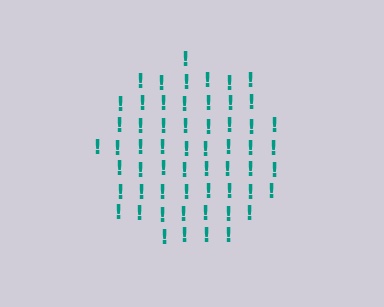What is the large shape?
The large shape is a circle.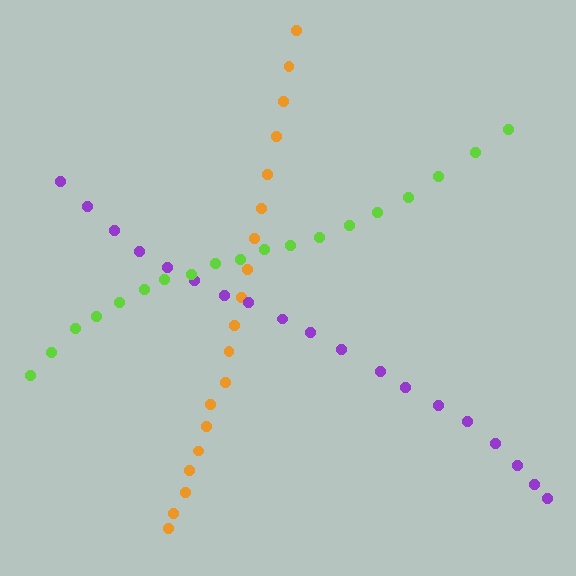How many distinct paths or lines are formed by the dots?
There are 3 distinct paths.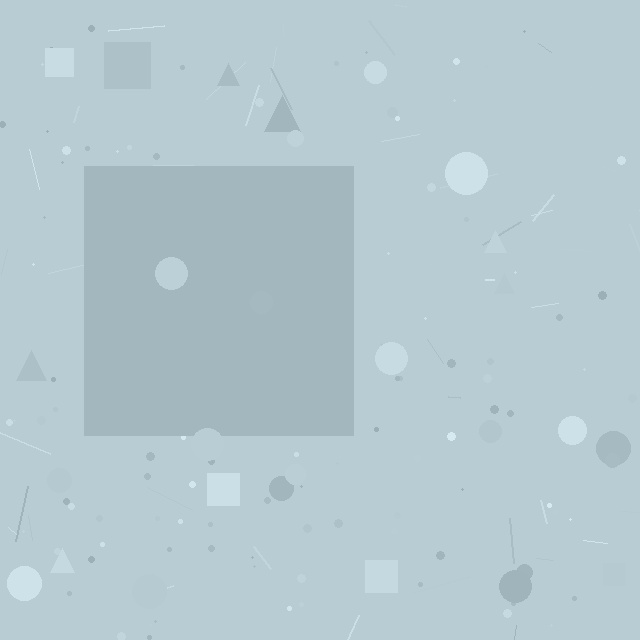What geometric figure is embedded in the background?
A square is embedded in the background.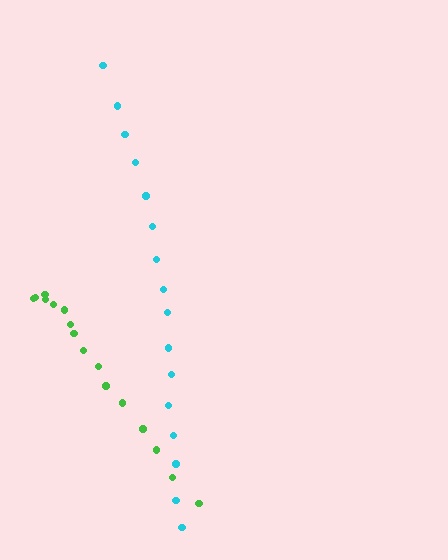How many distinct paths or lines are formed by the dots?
There are 2 distinct paths.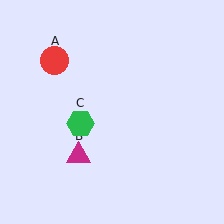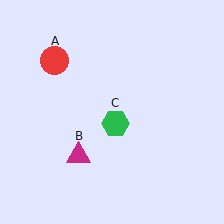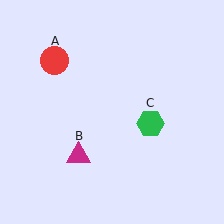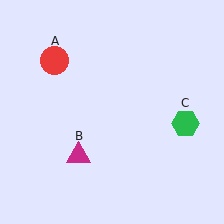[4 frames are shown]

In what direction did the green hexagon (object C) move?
The green hexagon (object C) moved right.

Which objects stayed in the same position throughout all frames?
Red circle (object A) and magenta triangle (object B) remained stationary.